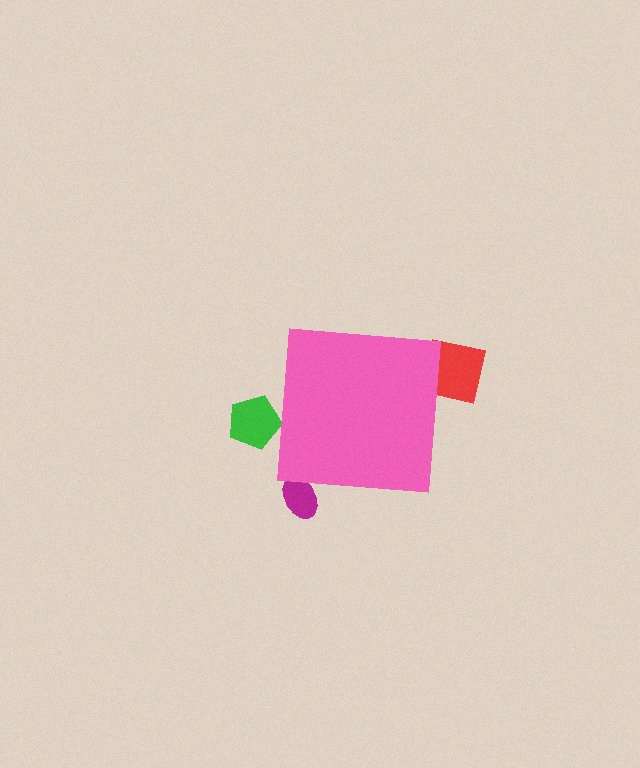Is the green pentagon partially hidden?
Yes, the green pentagon is partially hidden behind the pink square.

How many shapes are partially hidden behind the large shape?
3 shapes are partially hidden.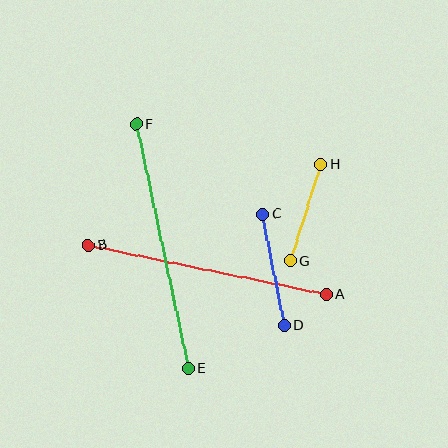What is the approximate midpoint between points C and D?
The midpoint is at approximately (273, 270) pixels.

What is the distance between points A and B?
The distance is approximately 243 pixels.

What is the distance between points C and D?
The distance is approximately 114 pixels.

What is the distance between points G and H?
The distance is approximately 101 pixels.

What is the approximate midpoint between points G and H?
The midpoint is at approximately (306, 213) pixels.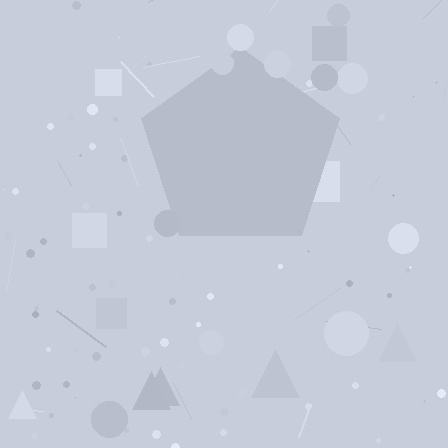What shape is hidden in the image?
A pentagon is hidden in the image.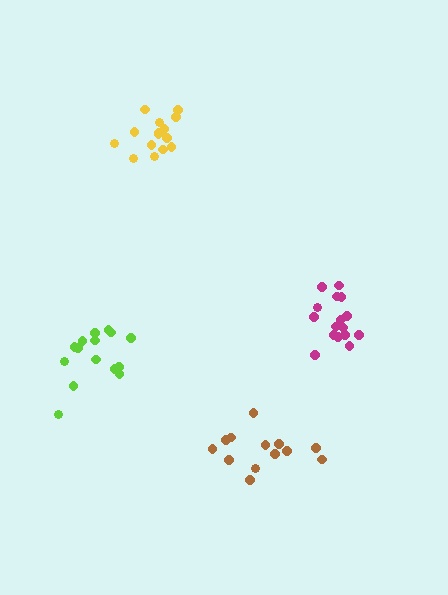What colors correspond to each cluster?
The clusters are colored: magenta, yellow, brown, lime.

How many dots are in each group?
Group 1: 16 dots, Group 2: 15 dots, Group 3: 13 dots, Group 4: 15 dots (59 total).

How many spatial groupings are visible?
There are 4 spatial groupings.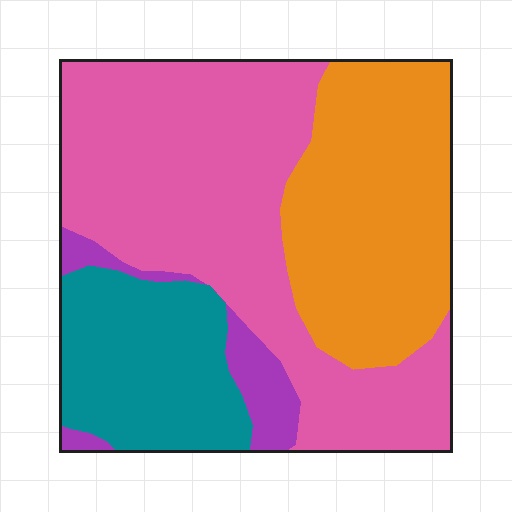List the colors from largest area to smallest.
From largest to smallest: pink, orange, teal, purple.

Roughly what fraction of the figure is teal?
Teal covers 19% of the figure.